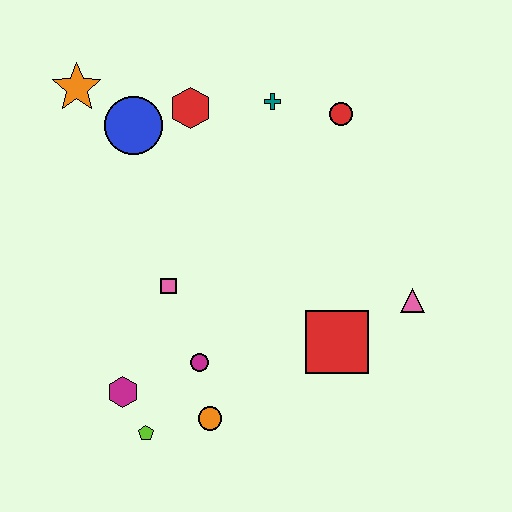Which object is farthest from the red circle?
The lime pentagon is farthest from the red circle.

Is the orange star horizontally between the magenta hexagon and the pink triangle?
No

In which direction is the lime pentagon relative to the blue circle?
The lime pentagon is below the blue circle.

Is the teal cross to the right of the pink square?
Yes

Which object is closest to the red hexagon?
The blue circle is closest to the red hexagon.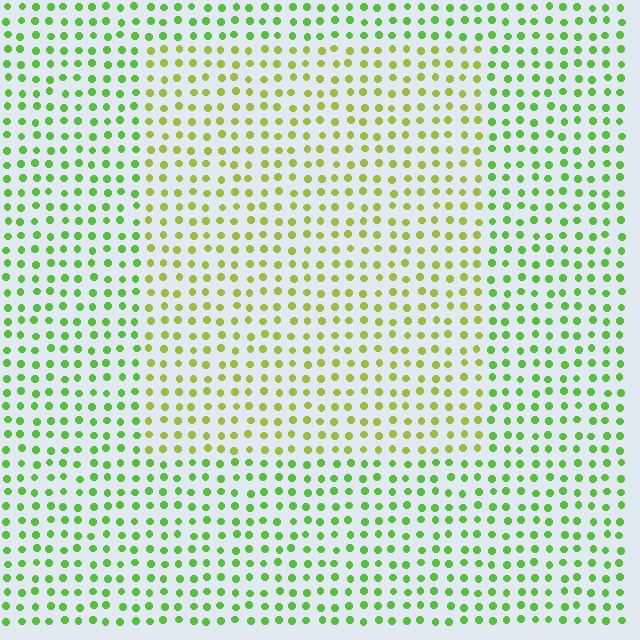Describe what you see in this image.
The image is filled with small lime elements in a uniform arrangement. A rectangle-shaped region is visible where the elements are tinted to a slightly different hue, forming a subtle color boundary.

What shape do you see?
I see a rectangle.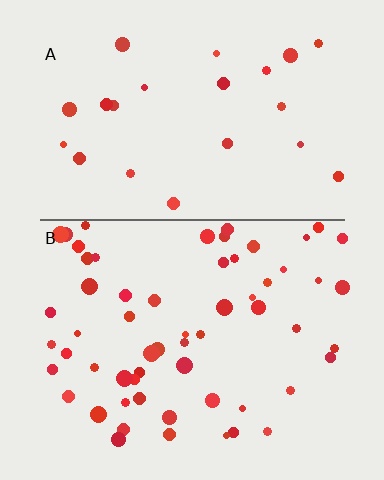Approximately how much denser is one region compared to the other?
Approximately 2.6× — region B over region A.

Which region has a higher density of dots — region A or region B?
B (the bottom).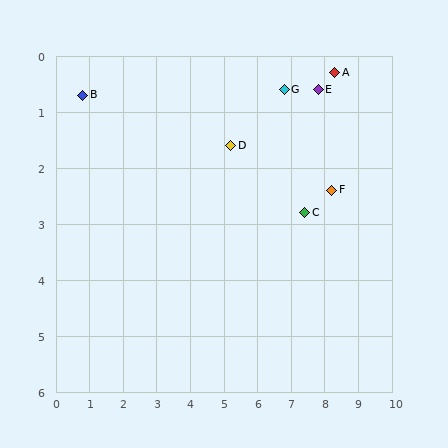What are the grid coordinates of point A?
Point A is at approximately (8.3, 0.3).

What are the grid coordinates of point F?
Point F is at approximately (8.2, 2.4).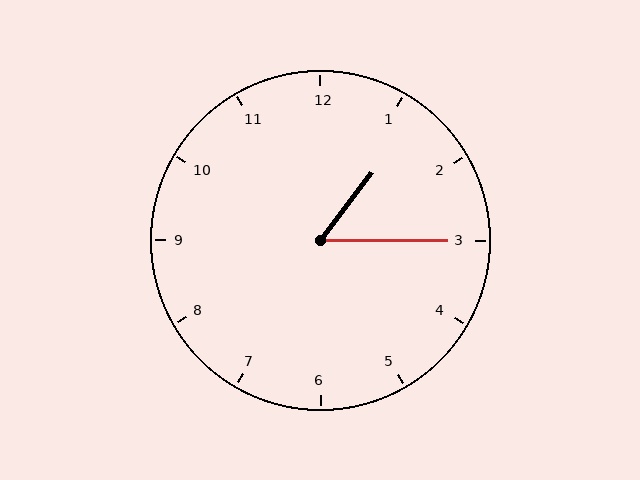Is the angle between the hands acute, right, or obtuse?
It is acute.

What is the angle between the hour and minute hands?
Approximately 52 degrees.